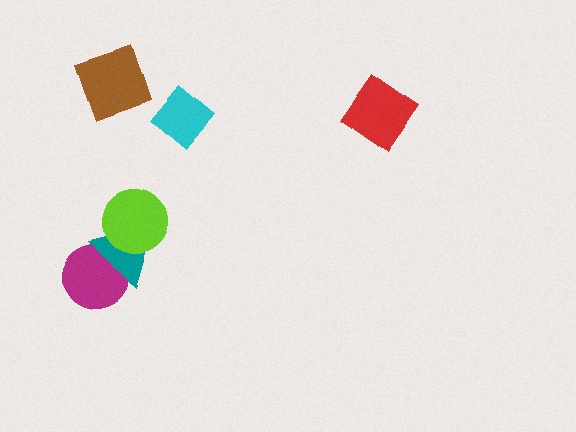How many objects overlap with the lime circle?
1 object overlaps with the lime circle.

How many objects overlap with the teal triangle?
2 objects overlap with the teal triangle.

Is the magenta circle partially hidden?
Yes, it is partially covered by another shape.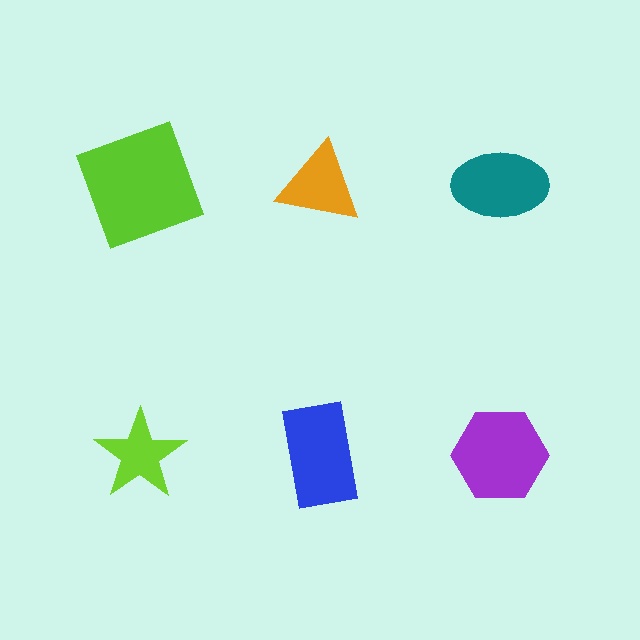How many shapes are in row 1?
3 shapes.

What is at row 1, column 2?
An orange triangle.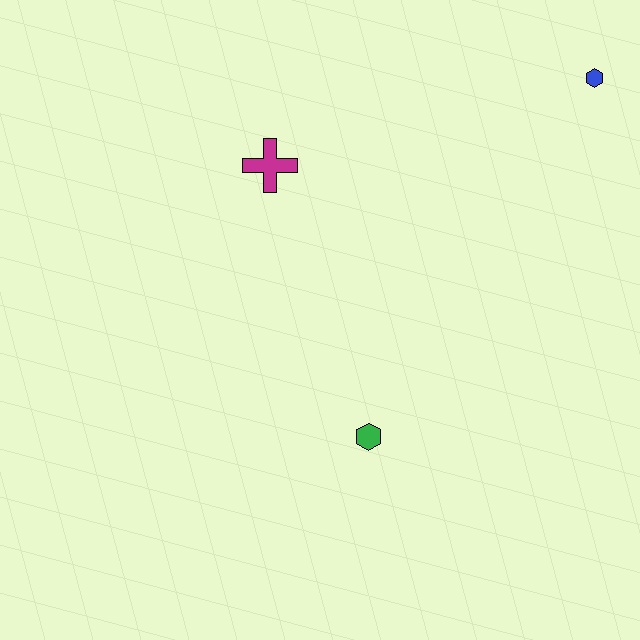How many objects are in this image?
There are 3 objects.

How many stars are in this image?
There are no stars.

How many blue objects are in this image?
There is 1 blue object.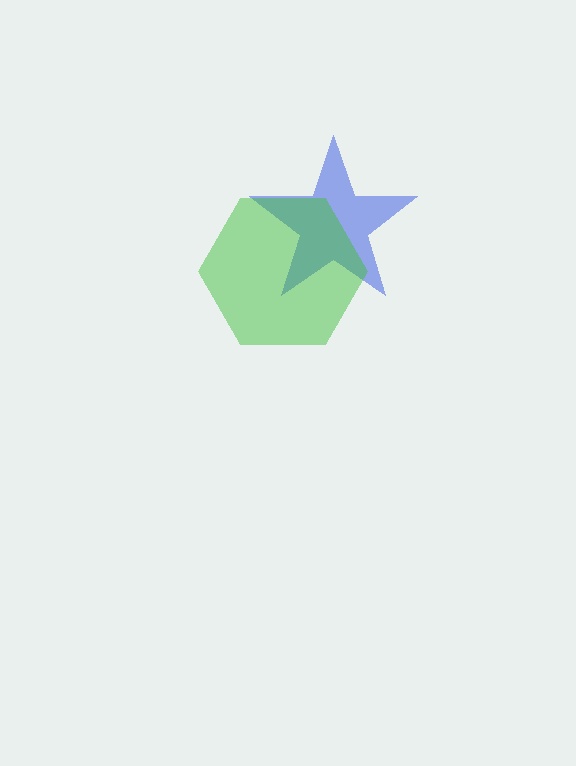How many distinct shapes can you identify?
There are 2 distinct shapes: a blue star, a green hexagon.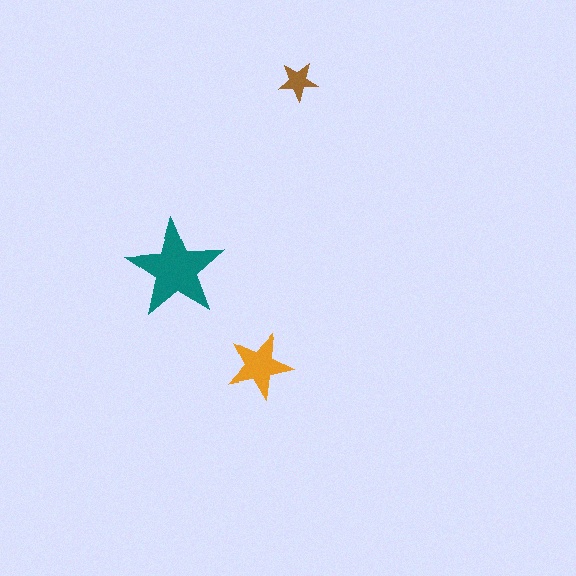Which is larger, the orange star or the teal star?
The teal one.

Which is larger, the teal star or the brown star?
The teal one.